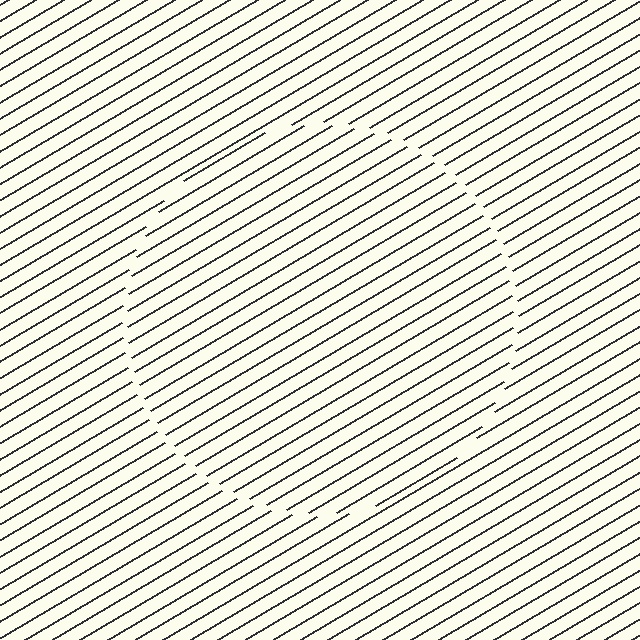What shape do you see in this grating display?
An illusory circle. The interior of the shape contains the same grating, shifted by half a period — the contour is defined by the phase discontinuity where line-ends from the inner and outer gratings abut.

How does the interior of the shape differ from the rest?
The interior of the shape contains the same grating, shifted by half a period — the contour is defined by the phase discontinuity where line-ends from the inner and outer gratings abut.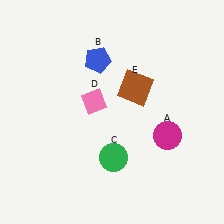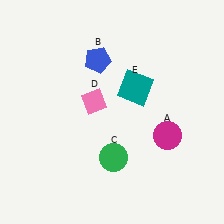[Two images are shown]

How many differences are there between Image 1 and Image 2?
There is 1 difference between the two images.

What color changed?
The square (E) changed from brown in Image 1 to teal in Image 2.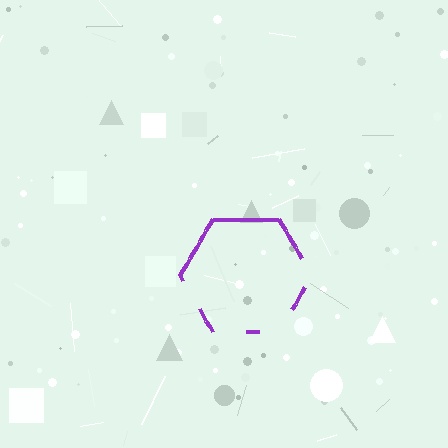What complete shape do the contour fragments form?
The contour fragments form a hexagon.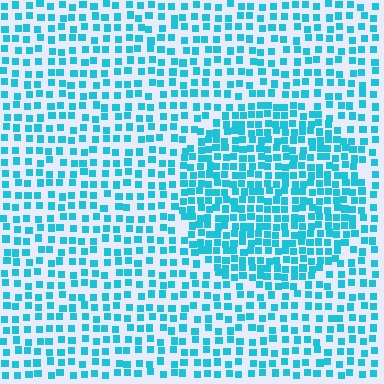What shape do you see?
I see a circle.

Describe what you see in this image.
The image contains small cyan elements arranged at two different densities. A circle-shaped region is visible where the elements are more densely packed than the surrounding area.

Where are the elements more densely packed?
The elements are more densely packed inside the circle boundary.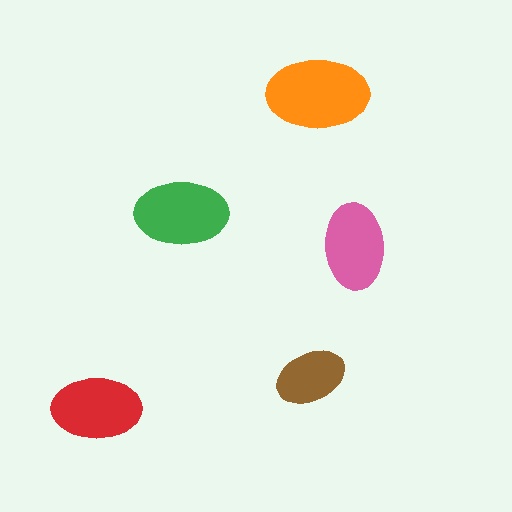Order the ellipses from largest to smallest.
the orange one, the green one, the red one, the pink one, the brown one.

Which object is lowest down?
The red ellipse is bottommost.